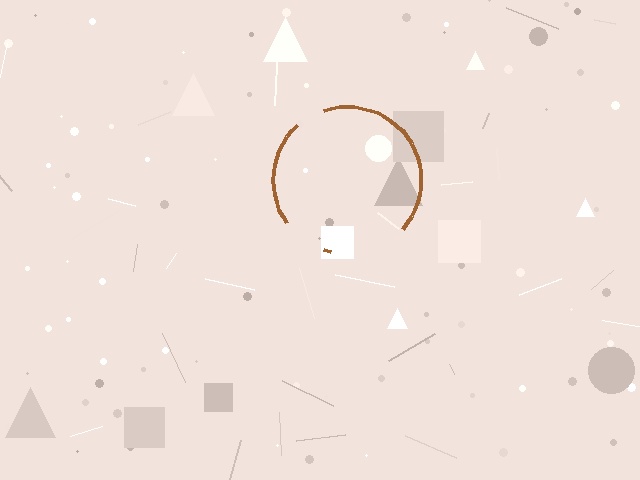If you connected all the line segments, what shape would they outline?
They would outline a circle.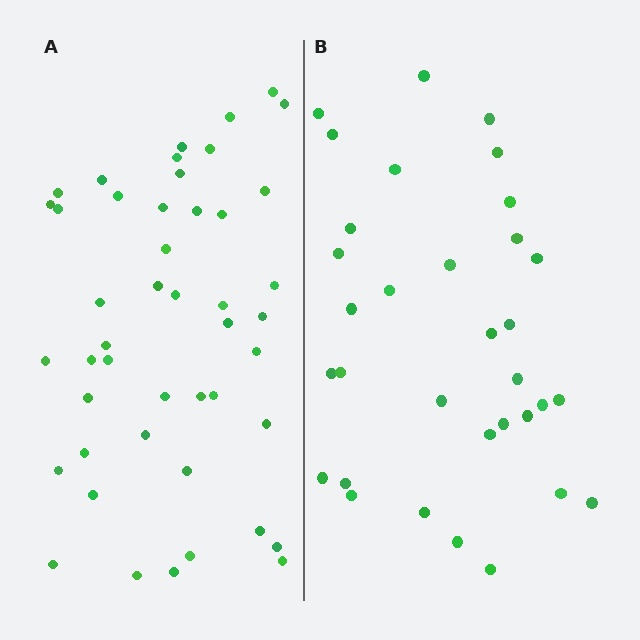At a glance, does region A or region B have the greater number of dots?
Region A (the left region) has more dots.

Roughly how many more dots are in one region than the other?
Region A has approximately 15 more dots than region B.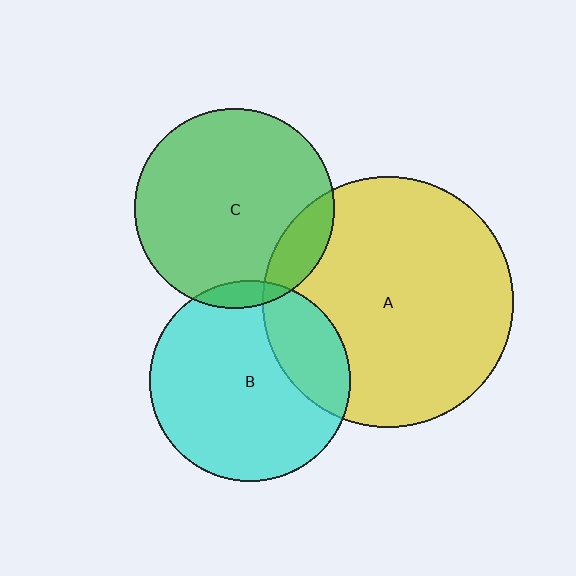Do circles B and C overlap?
Yes.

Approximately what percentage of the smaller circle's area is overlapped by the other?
Approximately 5%.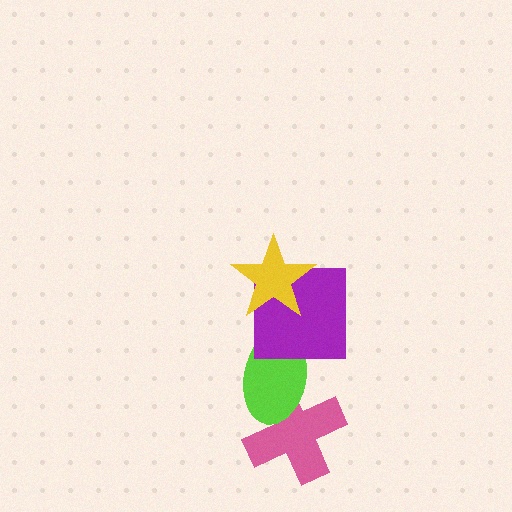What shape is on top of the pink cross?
The lime ellipse is on top of the pink cross.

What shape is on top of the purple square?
The yellow star is on top of the purple square.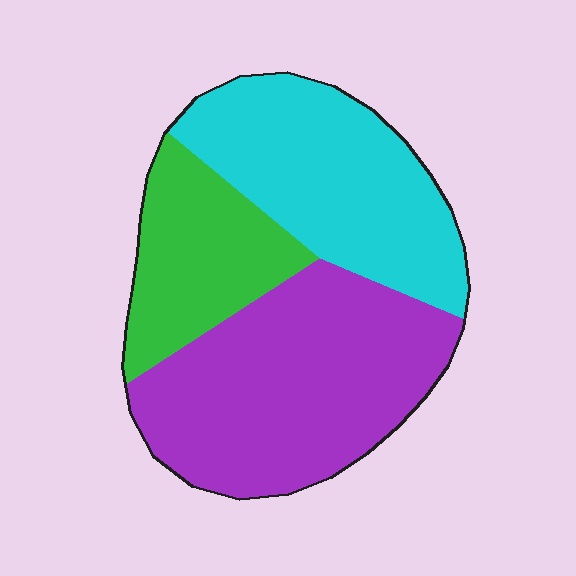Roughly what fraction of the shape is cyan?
Cyan takes up between a third and a half of the shape.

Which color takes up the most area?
Purple, at roughly 45%.